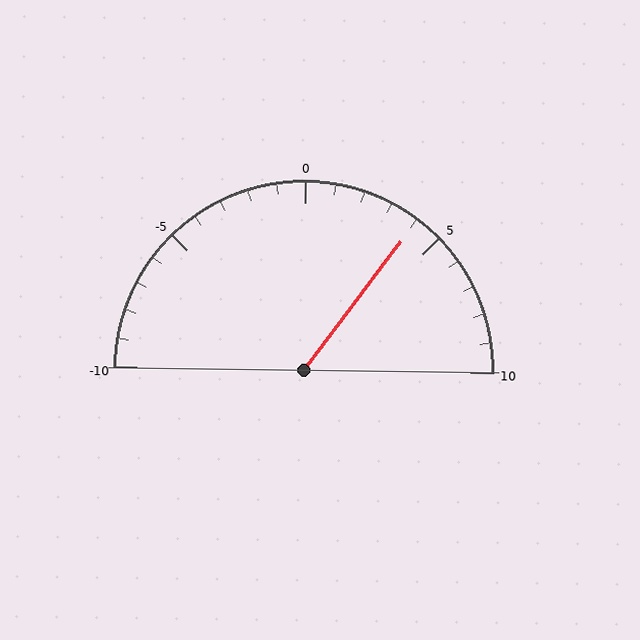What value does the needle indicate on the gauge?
The needle indicates approximately 4.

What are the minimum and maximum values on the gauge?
The gauge ranges from -10 to 10.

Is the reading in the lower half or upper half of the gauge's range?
The reading is in the upper half of the range (-10 to 10).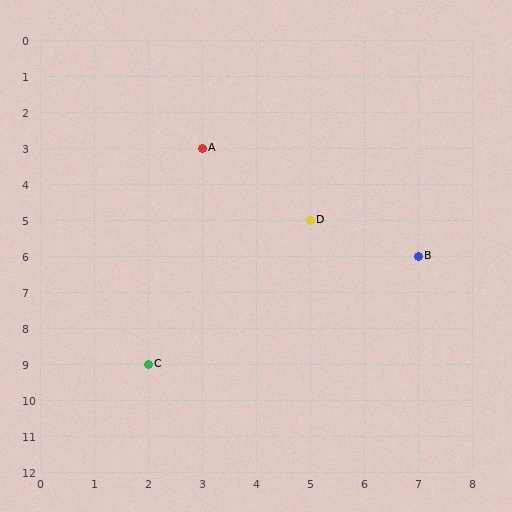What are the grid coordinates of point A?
Point A is at grid coordinates (3, 3).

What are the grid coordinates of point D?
Point D is at grid coordinates (5, 5).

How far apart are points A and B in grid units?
Points A and B are 4 columns and 3 rows apart (about 5.0 grid units diagonally).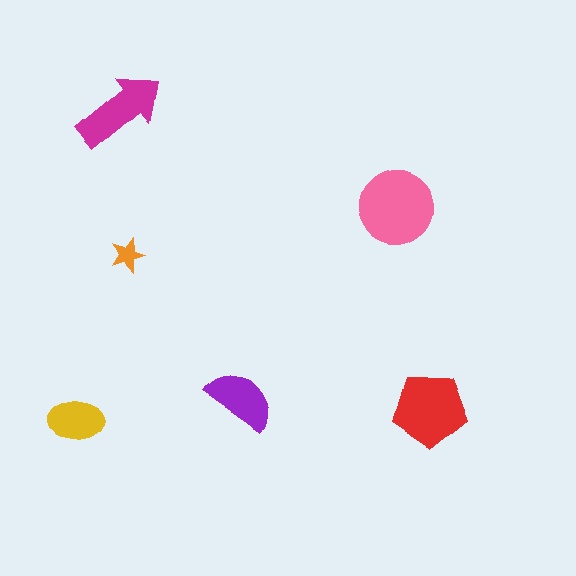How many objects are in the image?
There are 6 objects in the image.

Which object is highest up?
The magenta arrow is topmost.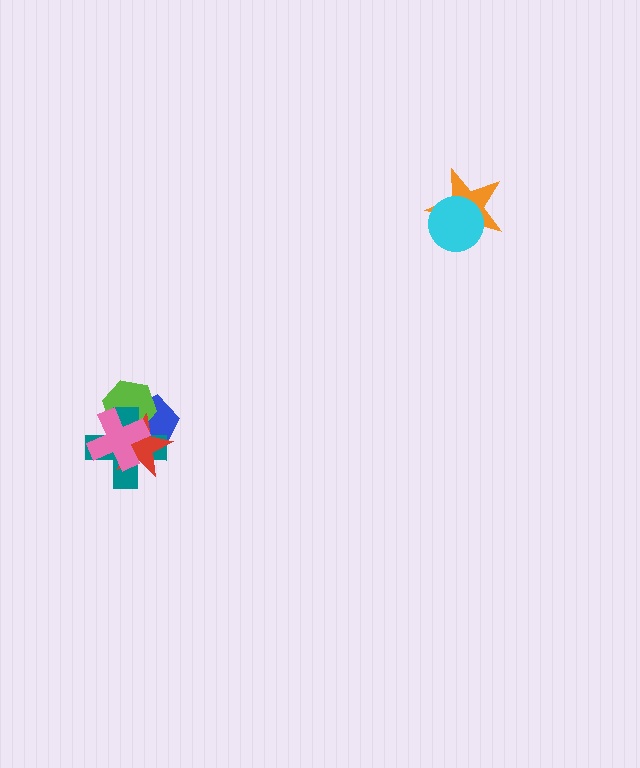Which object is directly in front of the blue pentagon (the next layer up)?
The lime hexagon is directly in front of the blue pentagon.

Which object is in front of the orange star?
The cyan circle is in front of the orange star.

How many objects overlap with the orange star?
1 object overlaps with the orange star.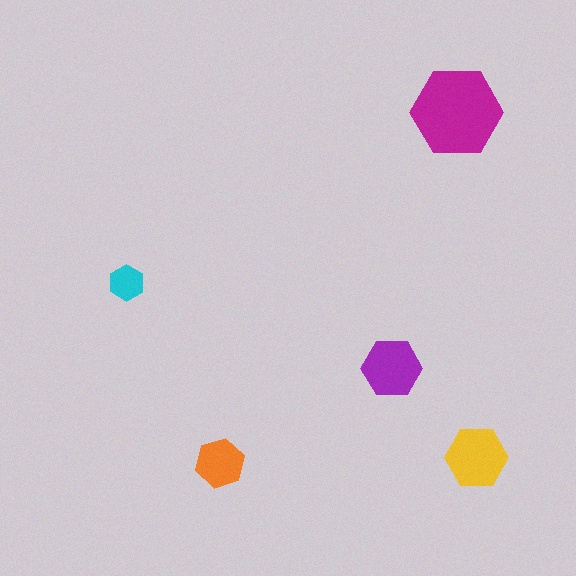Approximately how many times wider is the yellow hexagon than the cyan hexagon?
About 1.5 times wider.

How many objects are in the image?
There are 5 objects in the image.